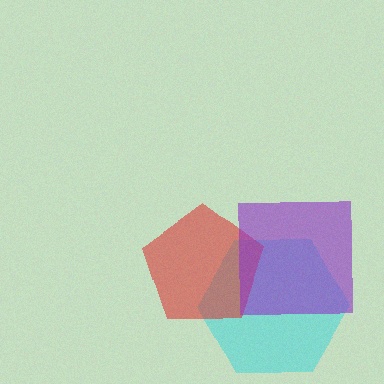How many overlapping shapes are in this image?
There are 3 overlapping shapes in the image.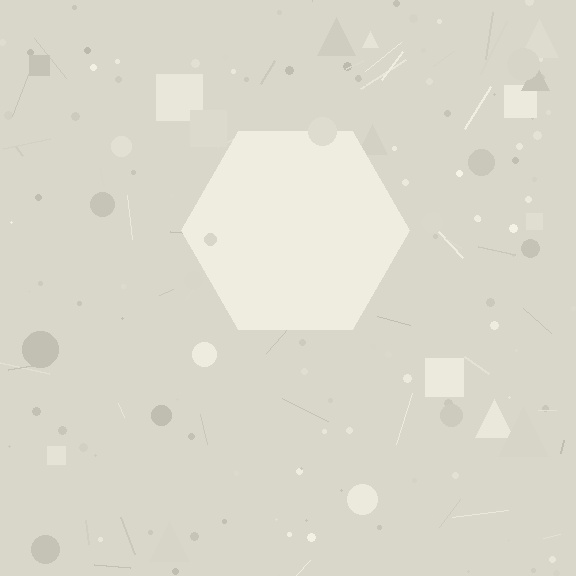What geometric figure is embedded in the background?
A hexagon is embedded in the background.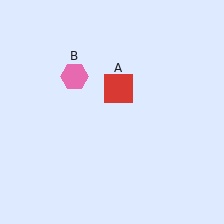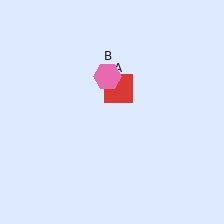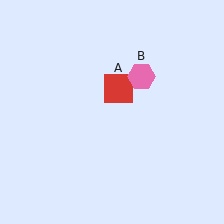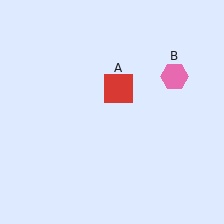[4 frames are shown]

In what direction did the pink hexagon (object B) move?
The pink hexagon (object B) moved right.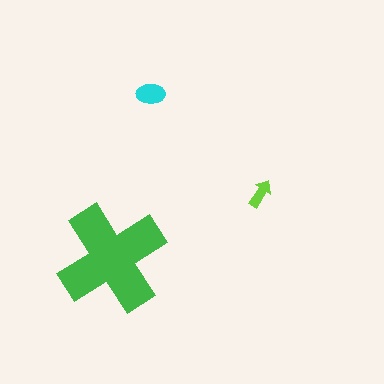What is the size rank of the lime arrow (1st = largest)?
3rd.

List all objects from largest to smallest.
The green cross, the cyan ellipse, the lime arrow.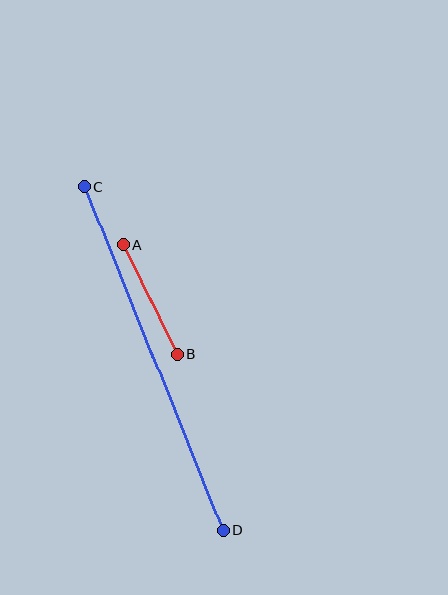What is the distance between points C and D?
The distance is approximately 371 pixels.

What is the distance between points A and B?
The distance is approximately 123 pixels.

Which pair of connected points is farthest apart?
Points C and D are farthest apart.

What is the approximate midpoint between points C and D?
The midpoint is at approximately (153, 358) pixels.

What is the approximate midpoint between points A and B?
The midpoint is at approximately (150, 299) pixels.